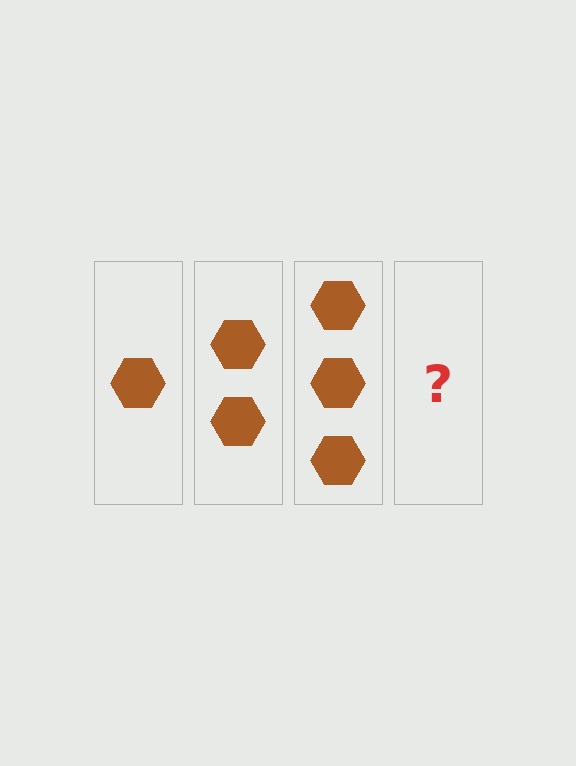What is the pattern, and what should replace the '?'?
The pattern is that each step adds one more hexagon. The '?' should be 4 hexagons.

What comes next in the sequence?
The next element should be 4 hexagons.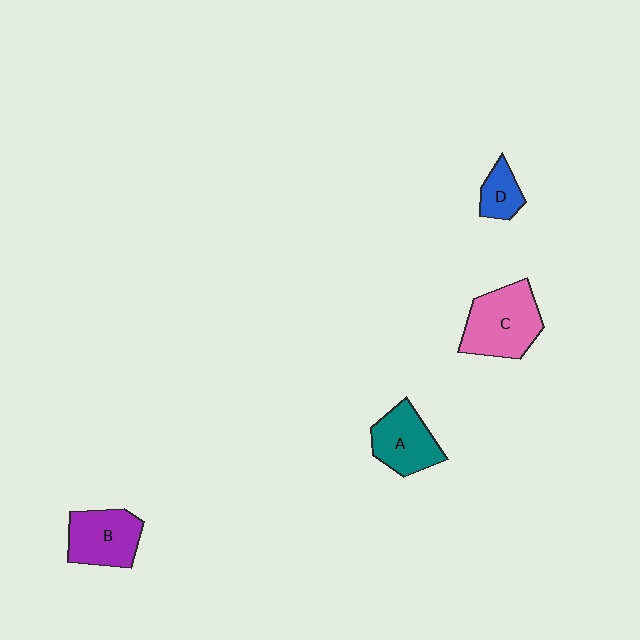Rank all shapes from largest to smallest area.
From largest to smallest: C (pink), B (purple), A (teal), D (blue).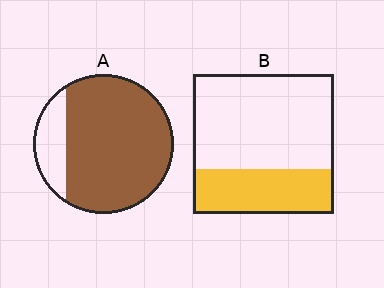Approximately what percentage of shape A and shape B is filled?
A is approximately 80% and B is approximately 30%.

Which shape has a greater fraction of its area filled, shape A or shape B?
Shape A.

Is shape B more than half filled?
No.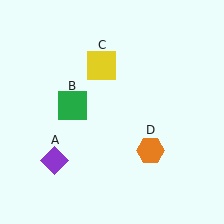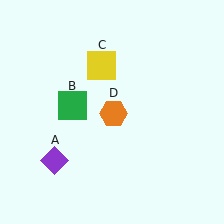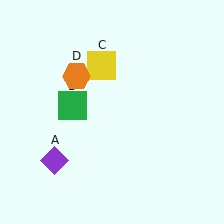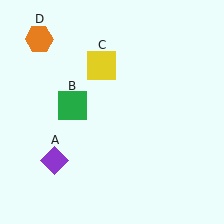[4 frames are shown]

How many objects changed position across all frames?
1 object changed position: orange hexagon (object D).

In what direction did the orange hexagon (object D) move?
The orange hexagon (object D) moved up and to the left.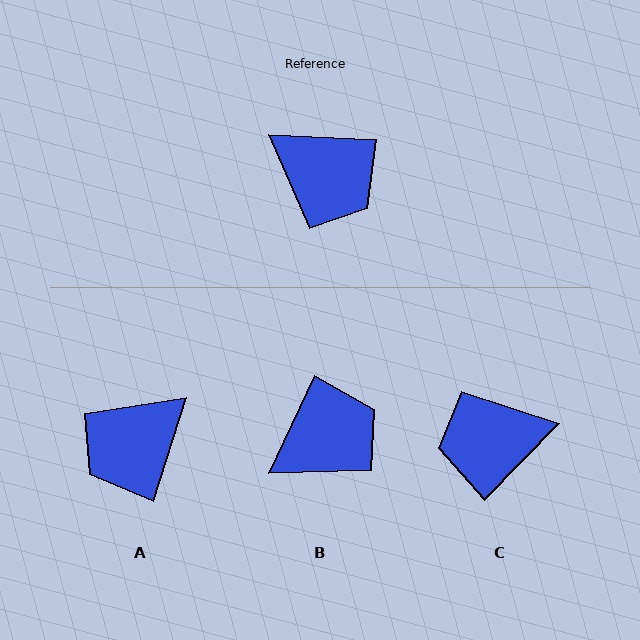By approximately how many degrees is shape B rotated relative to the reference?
Approximately 68 degrees counter-clockwise.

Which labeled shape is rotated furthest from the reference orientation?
C, about 131 degrees away.